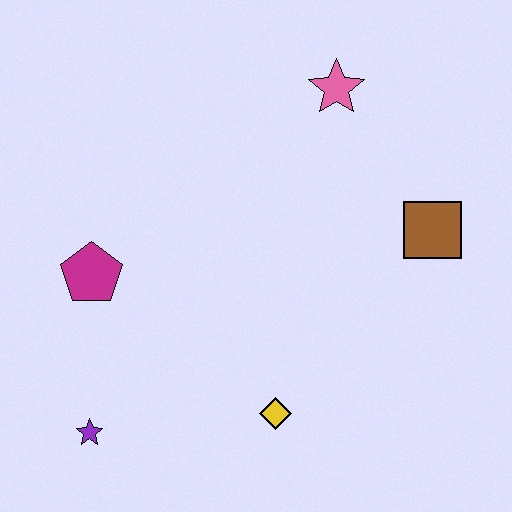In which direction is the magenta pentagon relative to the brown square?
The magenta pentagon is to the left of the brown square.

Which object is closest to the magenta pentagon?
The purple star is closest to the magenta pentagon.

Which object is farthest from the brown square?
The purple star is farthest from the brown square.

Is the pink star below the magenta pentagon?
No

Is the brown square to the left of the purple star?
No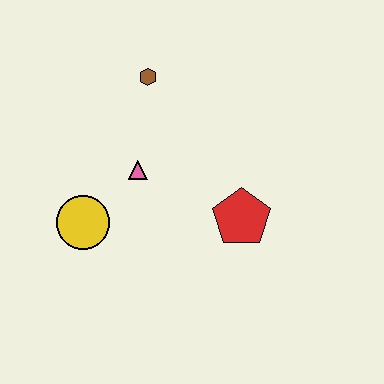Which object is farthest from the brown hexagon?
The red pentagon is farthest from the brown hexagon.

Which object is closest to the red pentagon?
The pink triangle is closest to the red pentagon.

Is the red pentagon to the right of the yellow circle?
Yes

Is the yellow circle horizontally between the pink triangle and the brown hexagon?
No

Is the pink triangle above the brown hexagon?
No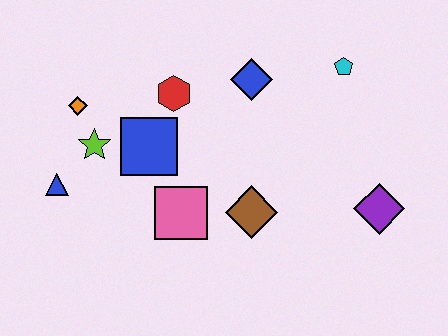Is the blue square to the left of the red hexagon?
Yes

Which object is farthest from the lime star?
The purple diamond is farthest from the lime star.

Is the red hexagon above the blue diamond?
No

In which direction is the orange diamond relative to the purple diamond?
The orange diamond is to the left of the purple diamond.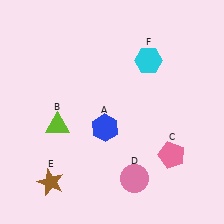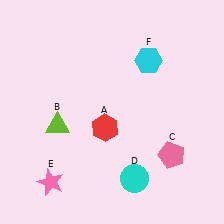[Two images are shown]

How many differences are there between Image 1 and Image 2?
There are 3 differences between the two images.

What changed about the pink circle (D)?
In Image 1, D is pink. In Image 2, it changed to cyan.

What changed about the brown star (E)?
In Image 1, E is brown. In Image 2, it changed to pink.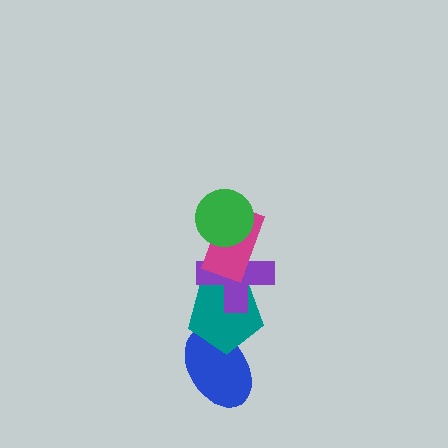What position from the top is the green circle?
The green circle is 1st from the top.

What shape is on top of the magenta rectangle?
The green circle is on top of the magenta rectangle.